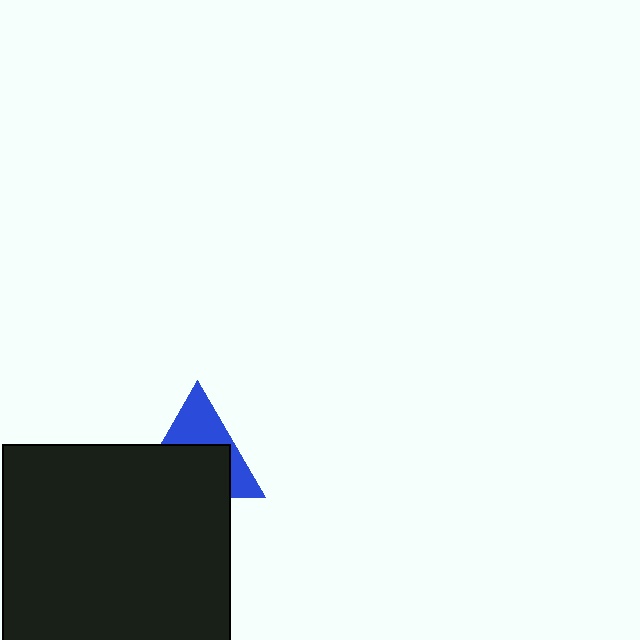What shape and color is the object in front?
The object in front is a black rectangle.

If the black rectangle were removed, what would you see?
You would see the complete blue triangle.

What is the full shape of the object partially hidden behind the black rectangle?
The partially hidden object is a blue triangle.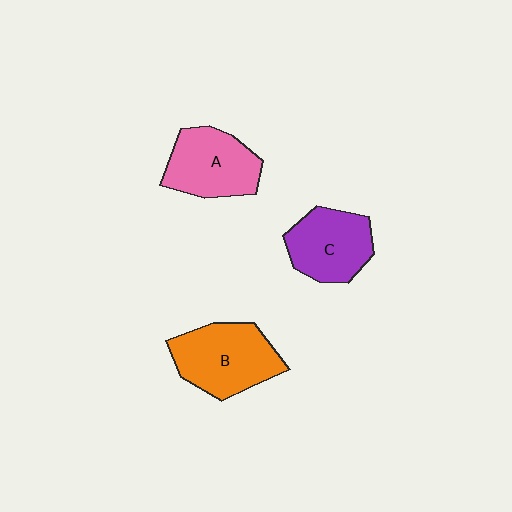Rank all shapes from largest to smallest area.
From largest to smallest: B (orange), A (pink), C (purple).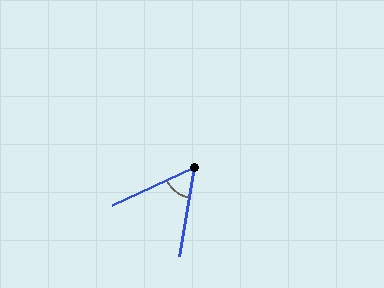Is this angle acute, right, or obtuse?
It is acute.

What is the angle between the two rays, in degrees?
Approximately 55 degrees.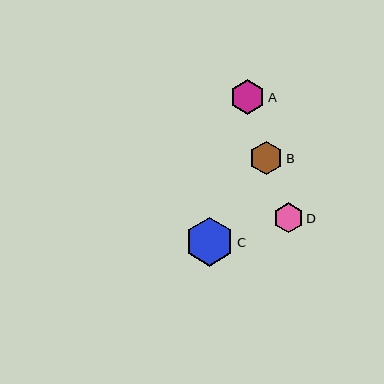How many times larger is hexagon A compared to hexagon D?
Hexagon A is approximately 1.2 times the size of hexagon D.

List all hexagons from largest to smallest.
From largest to smallest: C, A, B, D.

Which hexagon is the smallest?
Hexagon D is the smallest with a size of approximately 30 pixels.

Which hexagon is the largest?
Hexagon C is the largest with a size of approximately 49 pixels.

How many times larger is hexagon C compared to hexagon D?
Hexagon C is approximately 1.6 times the size of hexagon D.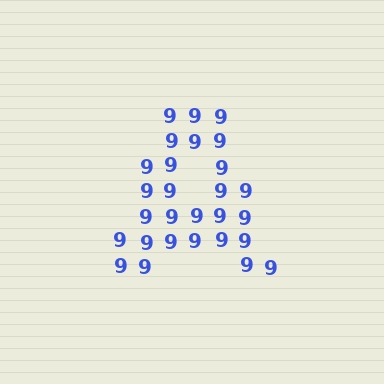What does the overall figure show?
The overall figure shows the letter A.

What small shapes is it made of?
It is made of small digit 9's.